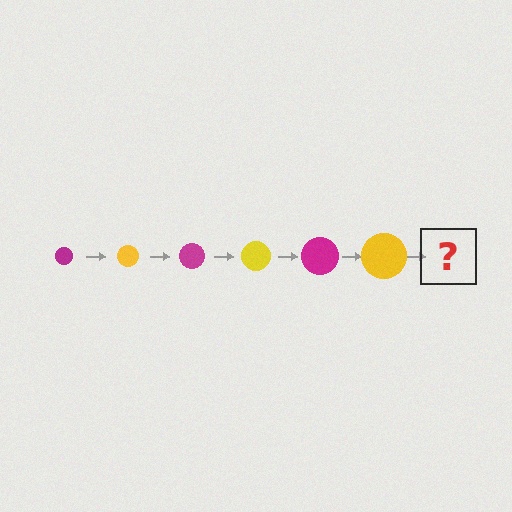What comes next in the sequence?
The next element should be a magenta circle, larger than the previous one.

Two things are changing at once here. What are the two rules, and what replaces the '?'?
The two rules are that the circle grows larger each step and the color cycles through magenta and yellow. The '?' should be a magenta circle, larger than the previous one.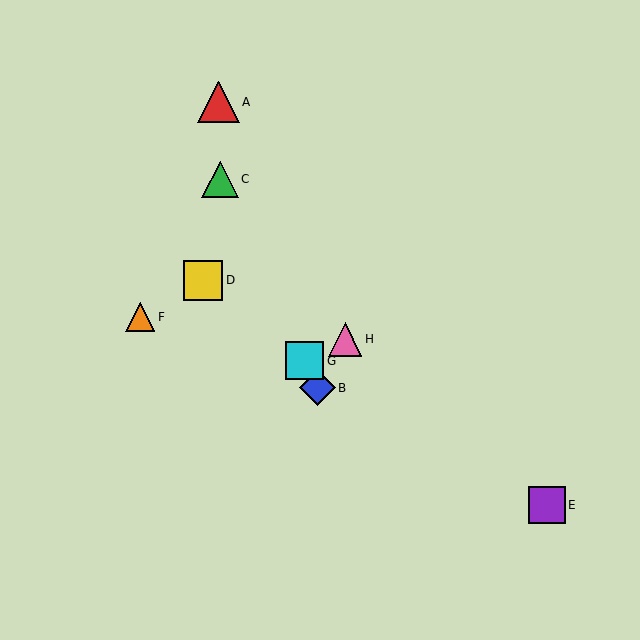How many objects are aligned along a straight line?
3 objects (B, C, G) are aligned along a straight line.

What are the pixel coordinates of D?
Object D is at (203, 280).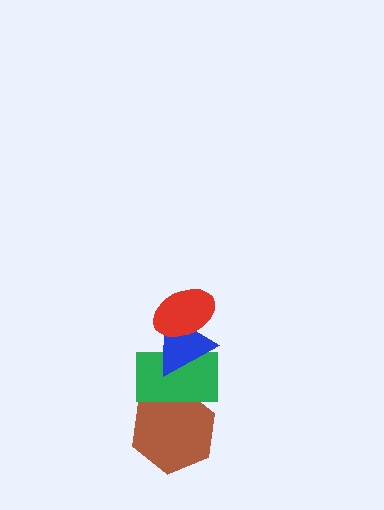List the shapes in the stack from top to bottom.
From top to bottom: the red ellipse, the blue triangle, the green rectangle, the brown hexagon.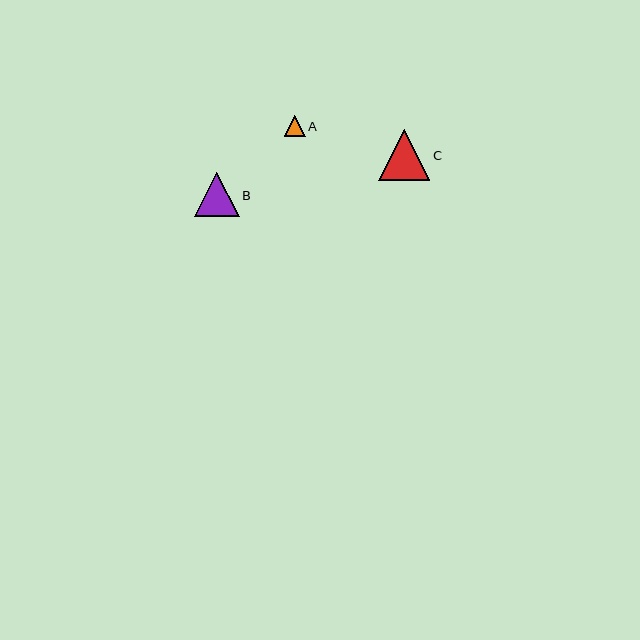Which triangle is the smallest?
Triangle A is the smallest with a size of approximately 21 pixels.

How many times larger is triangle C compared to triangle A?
Triangle C is approximately 2.5 times the size of triangle A.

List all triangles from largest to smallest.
From largest to smallest: C, B, A.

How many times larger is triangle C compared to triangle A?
Triangle C is approximately 2.5 times the size of triangle A.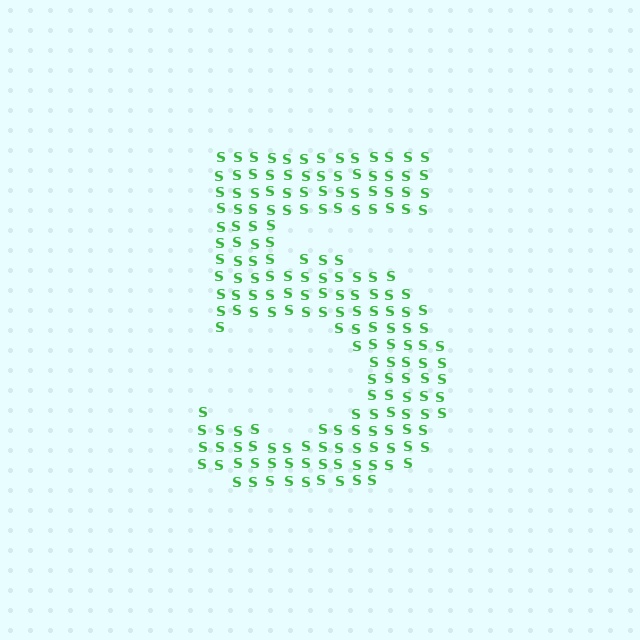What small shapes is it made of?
It is made of small letter S's.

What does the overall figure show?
The overall figure shows the digit 5.